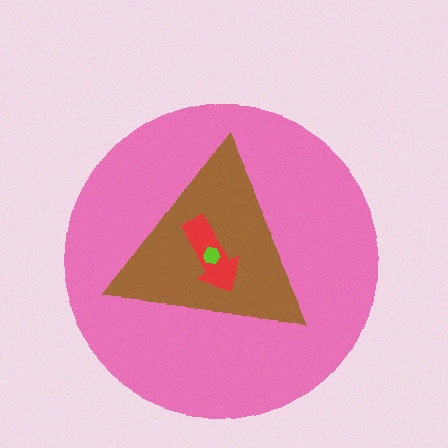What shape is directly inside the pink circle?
The brown triangle.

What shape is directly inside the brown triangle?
The red arrow.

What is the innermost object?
The lime hexagon.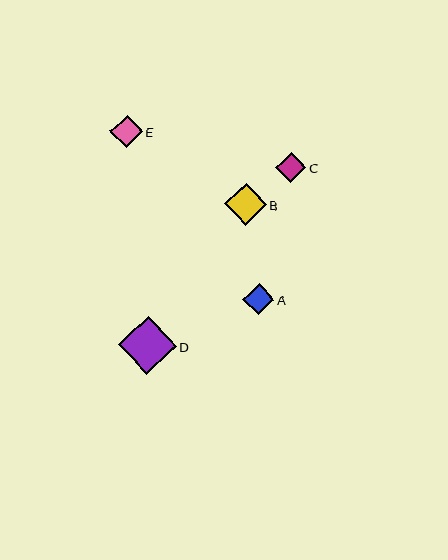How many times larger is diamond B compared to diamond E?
Diamond B is approximately 1.3 times the size of diamond E.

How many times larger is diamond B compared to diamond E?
Diamond B is approximately 1.3 times the size of diamond E.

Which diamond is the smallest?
Diamond C is the smallest with a size of approximately 31 pixels.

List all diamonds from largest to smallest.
From largest to smallest: D, B, E, A, C.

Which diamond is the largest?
Diamond D is the largest with a size of approximately 58 pixels.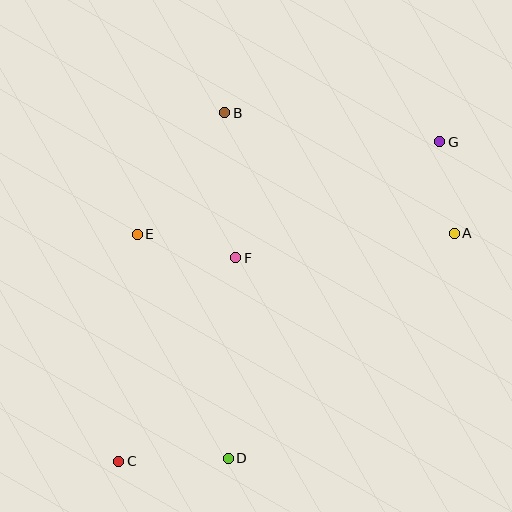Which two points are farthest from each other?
Points C and G are farthest from each other.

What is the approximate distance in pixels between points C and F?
The distance between C and F is approximately 235 pixels.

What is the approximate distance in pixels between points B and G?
The distance between B and G is approximately 217 pixels.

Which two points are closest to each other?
Points A and G are closest to each other.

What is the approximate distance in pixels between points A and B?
The distance between A and B is approximately 259 pixels.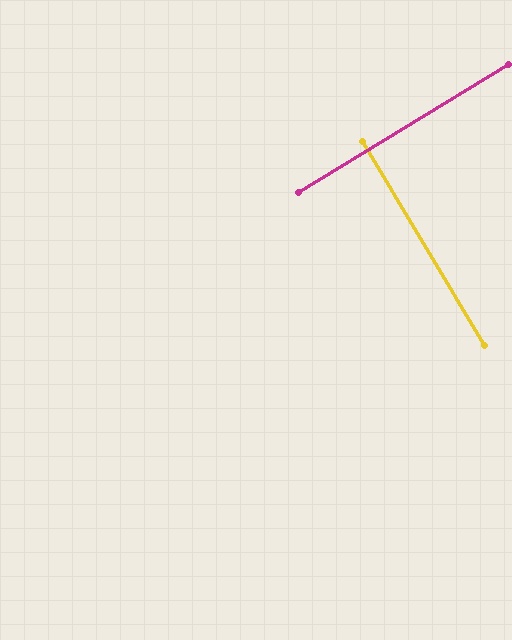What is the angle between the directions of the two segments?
Approximately 90 degrees.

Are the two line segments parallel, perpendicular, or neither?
Perpendicular — they meet at approximately 90°.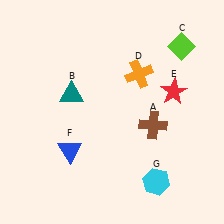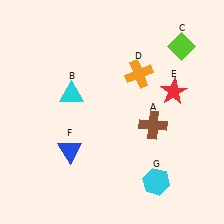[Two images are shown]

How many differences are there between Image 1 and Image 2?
There is 1 difference between the two images.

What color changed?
The triangle (B) changed from teal in Image 1 to cyan in Image 2.